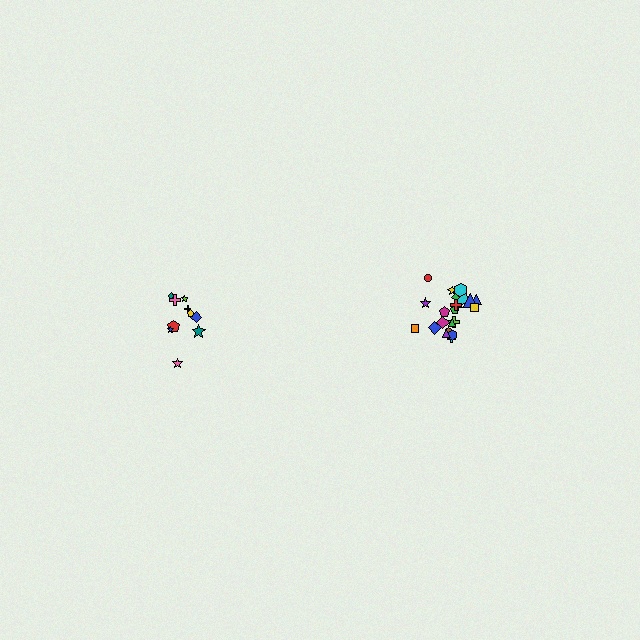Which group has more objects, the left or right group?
The right group.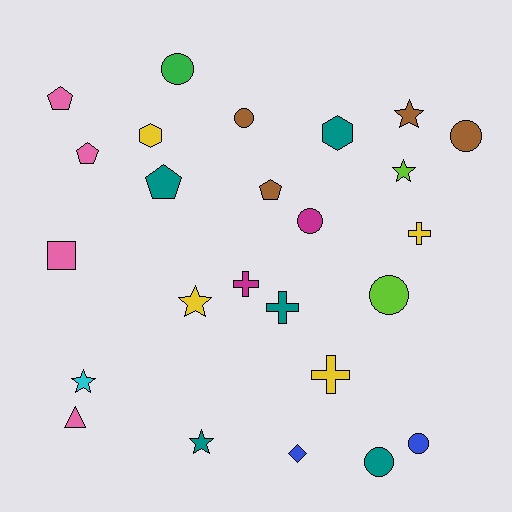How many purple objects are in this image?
There are no purple objects.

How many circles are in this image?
There are 7 circles.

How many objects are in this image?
There are 25 objects.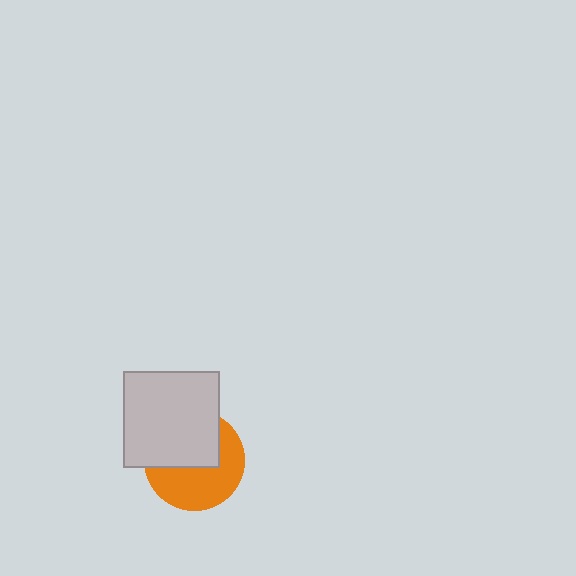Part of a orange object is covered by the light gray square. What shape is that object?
It is a circle.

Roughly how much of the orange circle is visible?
About half of it is visible (roughly 53%).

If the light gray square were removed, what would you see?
You would see the complete orange circle.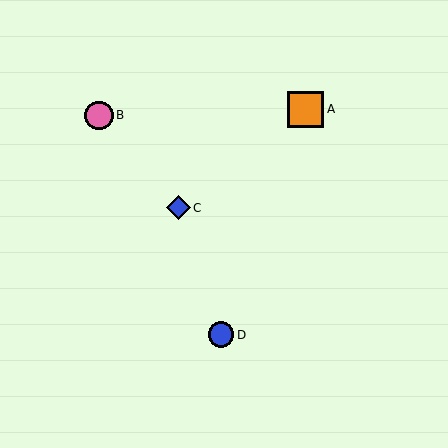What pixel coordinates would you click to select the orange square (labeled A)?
Click at (306, 109) to select the orange square A.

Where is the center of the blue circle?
The center of the blue circle is at (221, 335).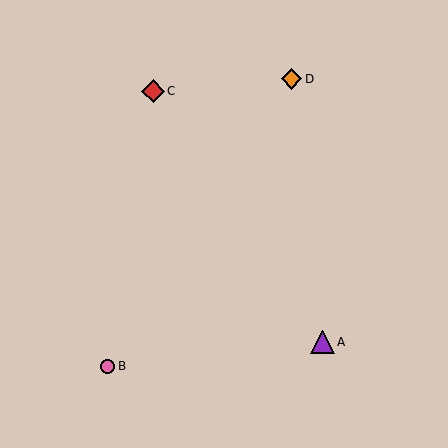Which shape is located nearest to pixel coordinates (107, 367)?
The pink circle (labeled B) at (108, 366) is nearest to that location.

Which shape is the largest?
The purple triangle (labeled A) is the largest.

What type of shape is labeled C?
Shape C is a red diamond.